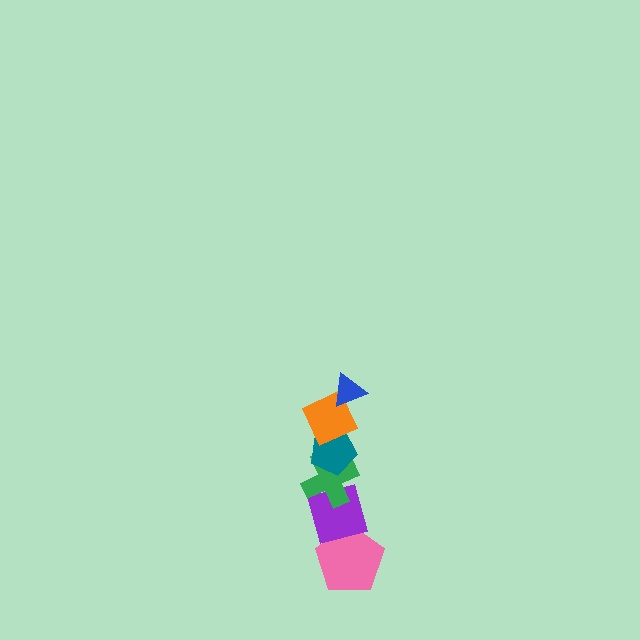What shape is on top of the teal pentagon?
The orange square is on top of the teal pentagon.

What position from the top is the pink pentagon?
The pink pentagon is 6th from the top.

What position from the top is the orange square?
The orange square is 2nd from the top.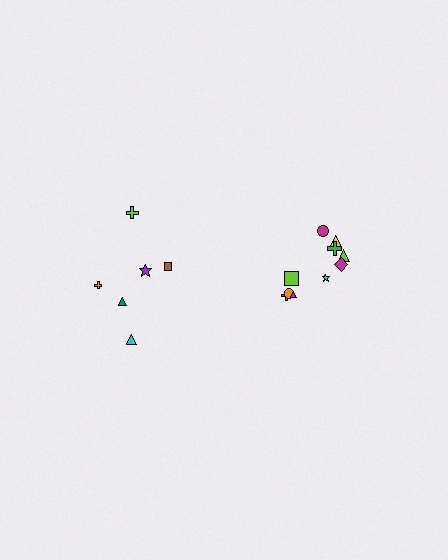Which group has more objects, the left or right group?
The right group.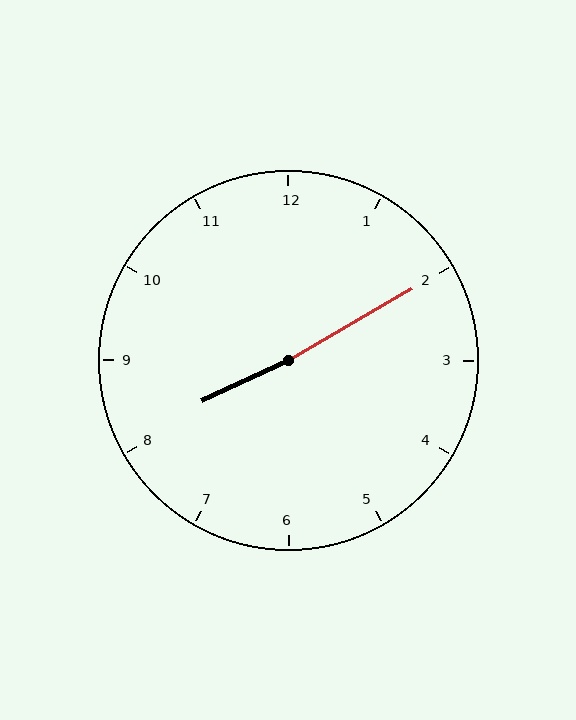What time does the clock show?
8:10.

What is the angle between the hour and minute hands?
Approximately 175 degrees.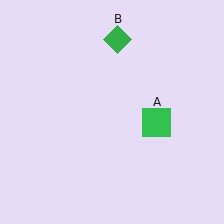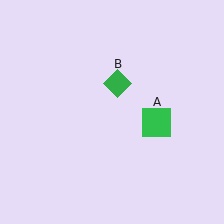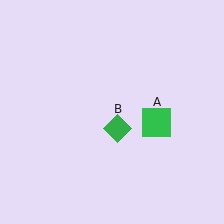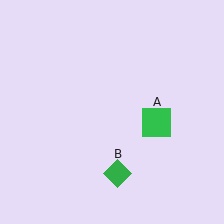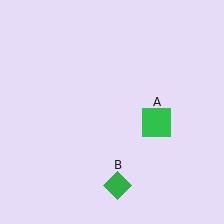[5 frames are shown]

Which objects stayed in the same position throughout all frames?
Green square (object A) remained stationary.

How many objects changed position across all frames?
1 object changed position: green diamond (object B).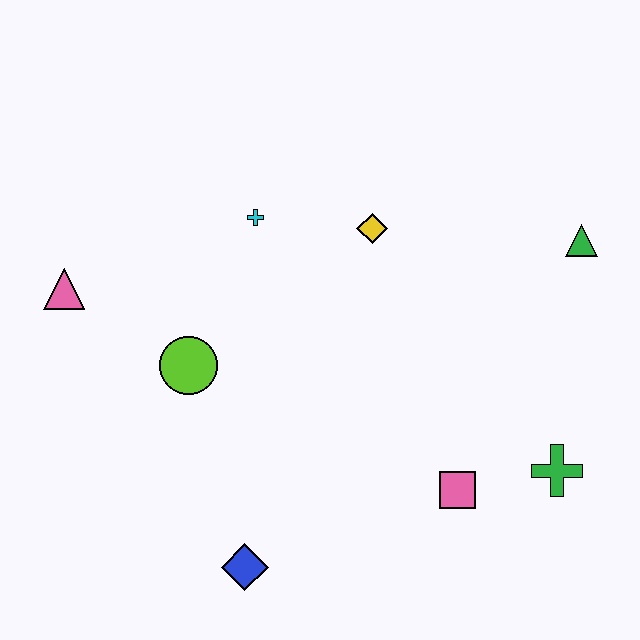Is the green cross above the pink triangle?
No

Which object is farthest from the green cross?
The pink triangle is farthest from the green cross.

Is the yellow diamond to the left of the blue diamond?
No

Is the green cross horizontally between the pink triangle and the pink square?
No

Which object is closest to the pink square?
The green cross is closest to the pink square.